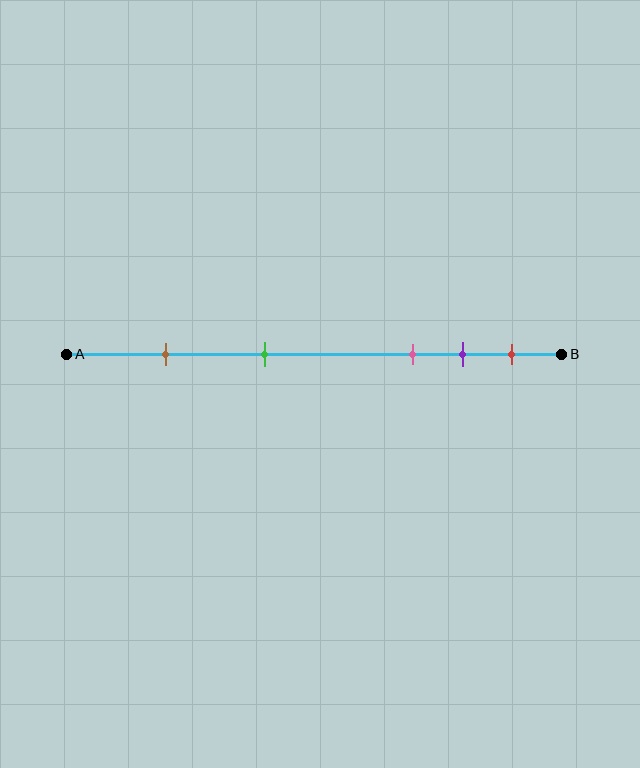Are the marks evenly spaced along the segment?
No, the marks are not evenly spaced.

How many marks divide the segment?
There are 5 marks dividing the segment.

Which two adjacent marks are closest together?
The purple and red marks are the closest adjacent pair.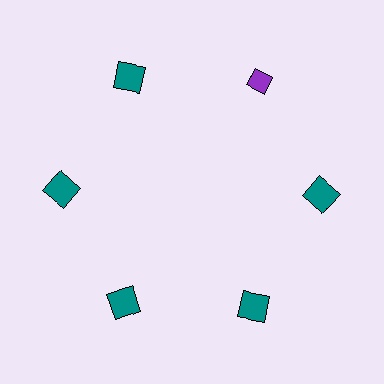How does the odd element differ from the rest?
It differs in both color (purple instead of teal) and shape (diamond instead of square).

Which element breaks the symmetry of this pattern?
The purple diamond at roughly the 1 o'clock position breaks the symmetry. All other shapes are teal squares.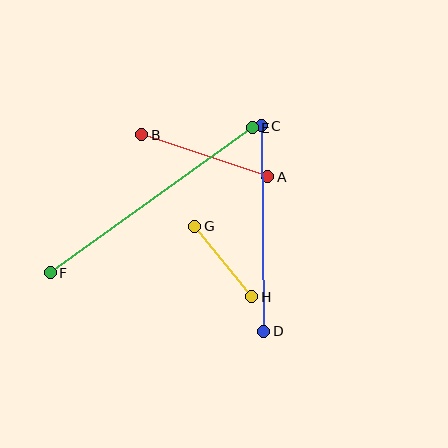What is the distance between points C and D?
The distance is approximately 206 pixels.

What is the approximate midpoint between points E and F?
The midpoint is at approximately (151, 200) pixels.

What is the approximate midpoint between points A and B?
The midpoint is at approximately (205, 156) pixels.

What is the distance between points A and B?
The distance is approximately 133 pixels.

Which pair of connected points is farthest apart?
Points E and F are farthest apart.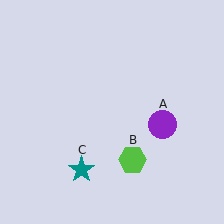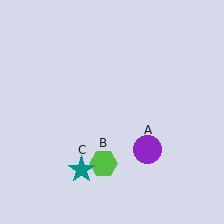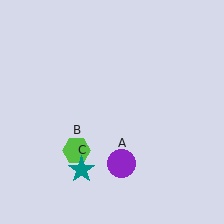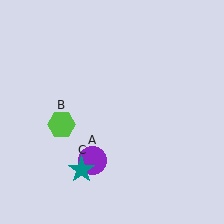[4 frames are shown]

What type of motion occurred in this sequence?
The purple circle (object A), lime hexagon (object B) rotated clockwise around the center of the scene.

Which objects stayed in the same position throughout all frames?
Teal star (object C) remained stationary.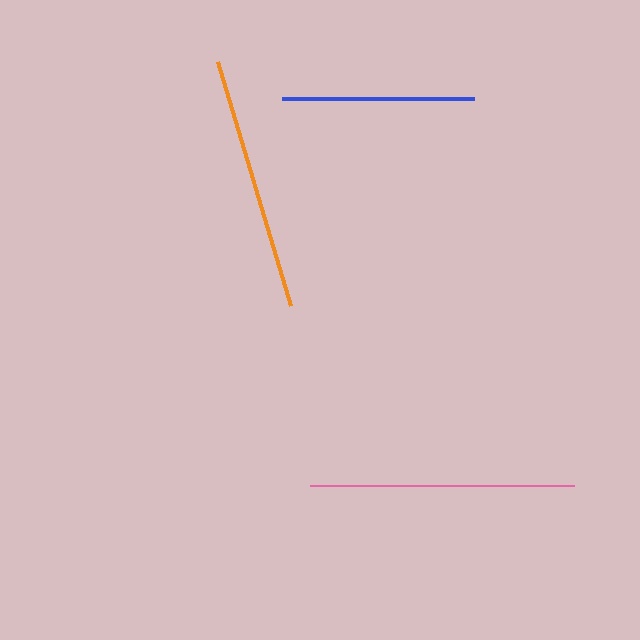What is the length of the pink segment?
The pink segment is approximately 264 pixels long.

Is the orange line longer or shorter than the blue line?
The orange line is longer than the blue line.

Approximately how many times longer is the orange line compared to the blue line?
The orange line is approximately 1.3 times the length of the blue line.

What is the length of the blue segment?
The blue segment is approximately 193 pixels long.